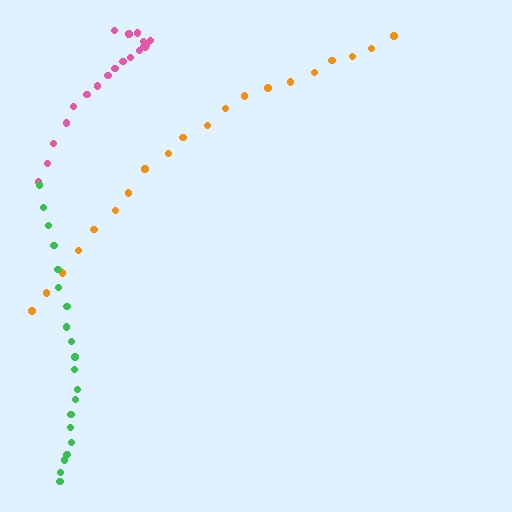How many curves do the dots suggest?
There are 3 distinct paths.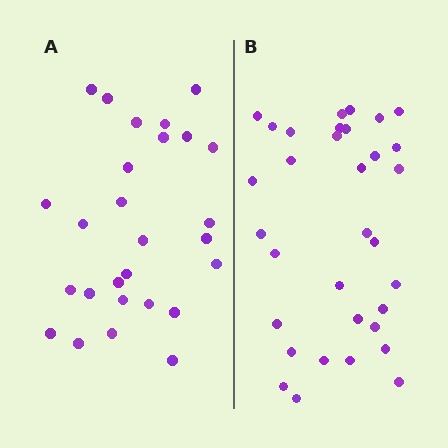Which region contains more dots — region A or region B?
Region B (the right region) has more dots.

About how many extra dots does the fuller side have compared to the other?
Region B has about 6 more dots than region A.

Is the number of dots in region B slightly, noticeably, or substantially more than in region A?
Region B has only slightly more — the two regions are fairly close. The ratio is roughly 1.2 to 1.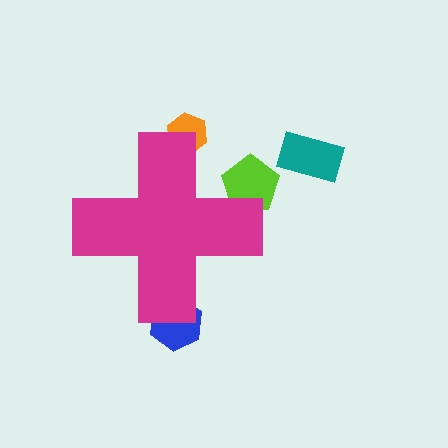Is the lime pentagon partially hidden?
Yes, the lime pentagon is partially hidden behind the magenta cross.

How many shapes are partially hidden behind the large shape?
3 shapes are partially hidden.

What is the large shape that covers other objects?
A magenta cross.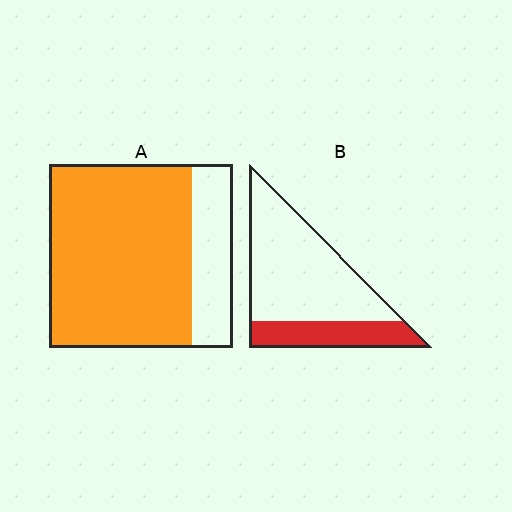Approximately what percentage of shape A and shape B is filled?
A is approximately 80% and B is approximately 25%.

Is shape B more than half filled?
No.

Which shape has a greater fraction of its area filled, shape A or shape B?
Shape A.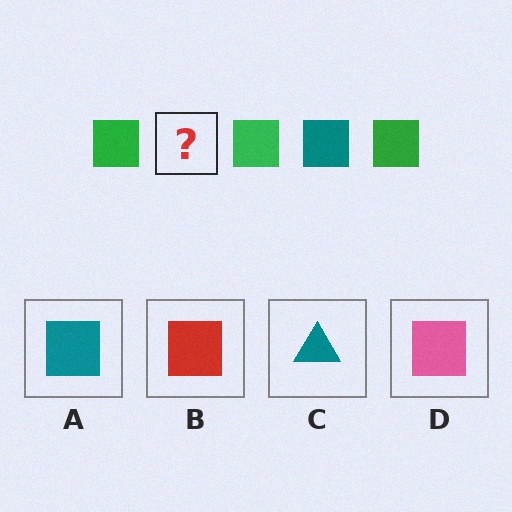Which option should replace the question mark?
Option A.